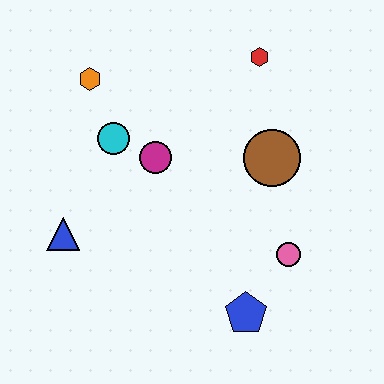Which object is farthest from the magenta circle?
The blue pentagon is farthest from the magenta circle.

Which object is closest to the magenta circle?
The cyan circle is closest to the magenta circle.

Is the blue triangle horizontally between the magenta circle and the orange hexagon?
No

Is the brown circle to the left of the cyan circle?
No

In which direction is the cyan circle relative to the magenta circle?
The cyan circle is to the left of the magenta circle.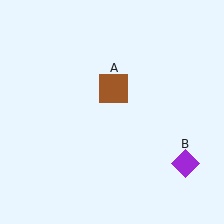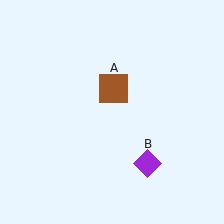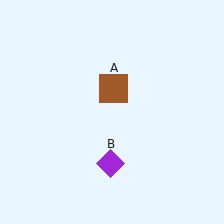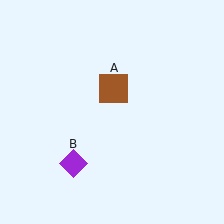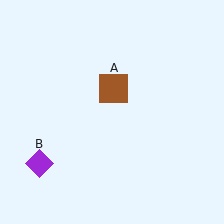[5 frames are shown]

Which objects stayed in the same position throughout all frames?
Brown square (object A) remained stationary.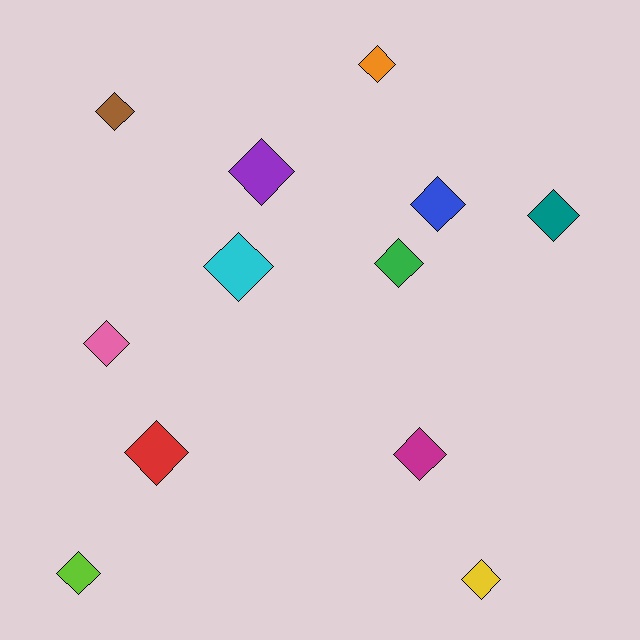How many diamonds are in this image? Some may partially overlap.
There are 12 diamonds.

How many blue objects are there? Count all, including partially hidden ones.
There is 1 blue object.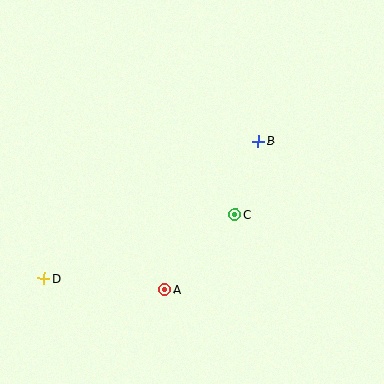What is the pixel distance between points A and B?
The distance between A and B is 175 pixels.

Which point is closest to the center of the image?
Point C at (235, 215) is closest to the center.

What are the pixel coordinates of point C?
Point C is at (235, 215).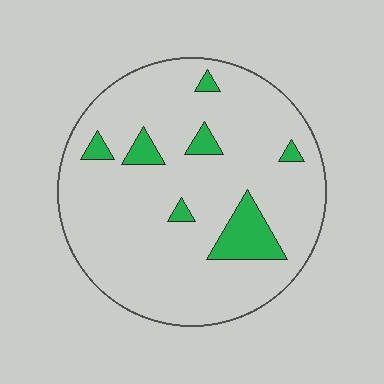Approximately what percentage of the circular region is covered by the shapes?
Approximately 10%.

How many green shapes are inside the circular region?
7.